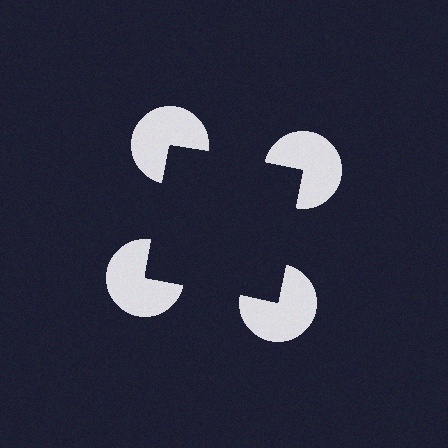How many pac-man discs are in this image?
There are 4 — one at each vertex of the illusory square.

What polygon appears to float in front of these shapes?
An illusory square — its edges are inferred from the aligned wedge cuts in the pac-man discs, not physically drawn.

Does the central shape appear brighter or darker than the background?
It typically appears slightly darker than the background, even though no actual brightness change is drawn.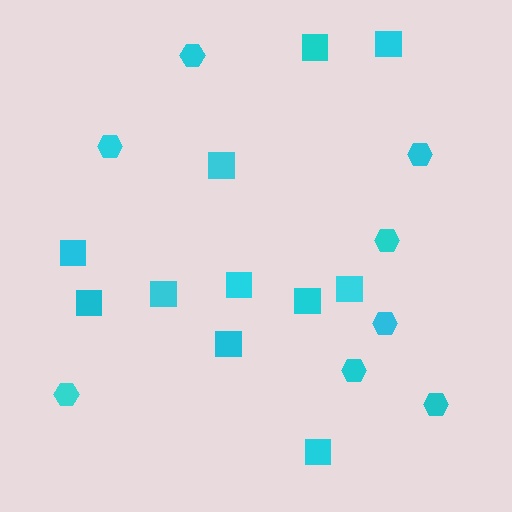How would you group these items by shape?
There are 2 groups: one group of hexagons (8) and one group of squares (11).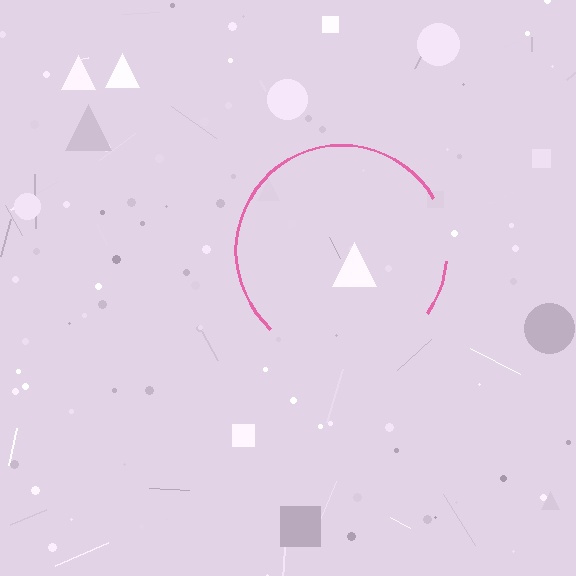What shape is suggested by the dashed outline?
The dashed outline suggests a circle.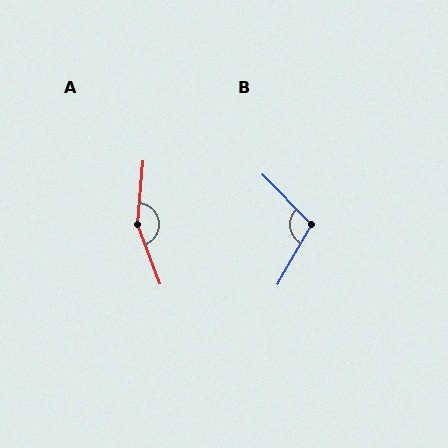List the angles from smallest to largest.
B (106°), A (155°).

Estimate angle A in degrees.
Approximately 155 degrees.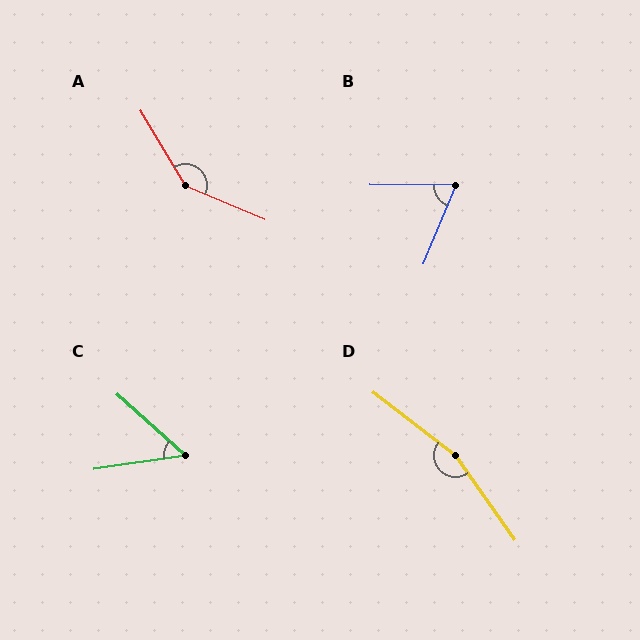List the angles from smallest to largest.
C (50°), B (68°), A (144°), D (163°).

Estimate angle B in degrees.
Approximately 68 degrees.